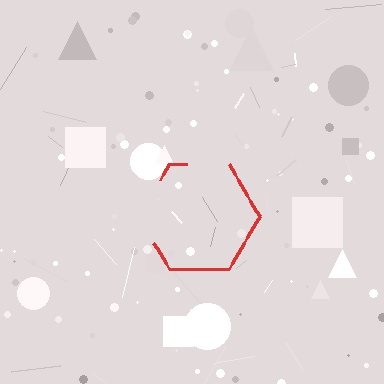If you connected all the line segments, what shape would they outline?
They would outline a hexagon.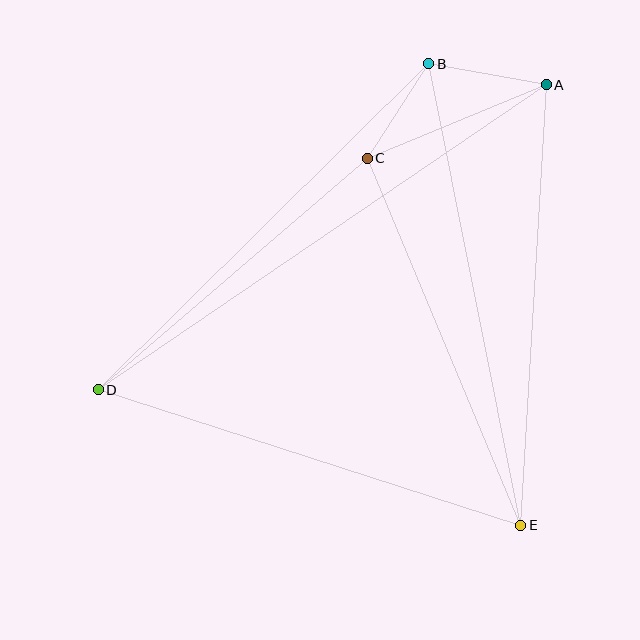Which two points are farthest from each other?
Points A and D are farthest from each other.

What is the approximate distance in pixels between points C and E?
The distance between C and E is approximately 398 pixels.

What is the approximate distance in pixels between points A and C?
The distance between A and C is approximately 193 pixels.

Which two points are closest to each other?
Points B and C are closest to each other.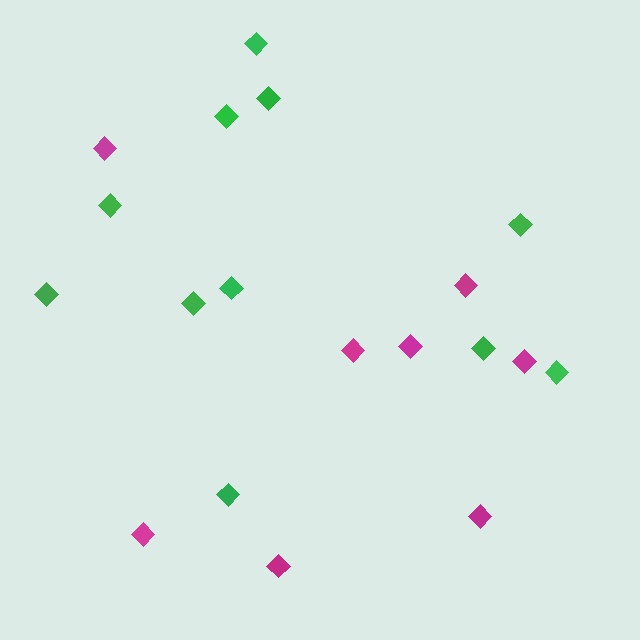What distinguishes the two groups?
There are 2 groups: one group of green diamonds (11) and one group of magenta diamonds (8).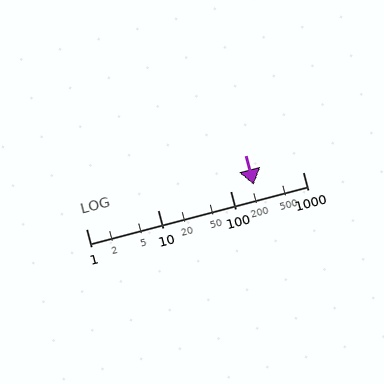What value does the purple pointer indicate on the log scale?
The pointer indicates approximately 210.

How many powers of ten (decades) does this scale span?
The scale spans 3 decades, from 1 to 1000.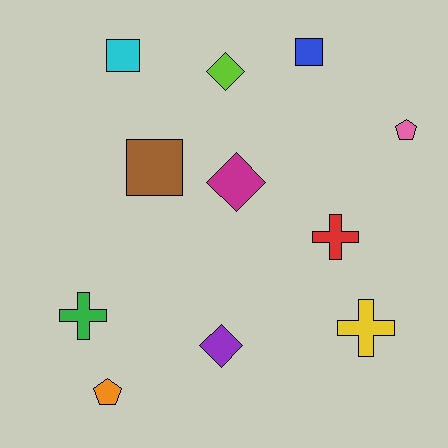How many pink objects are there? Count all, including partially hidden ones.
There is 1 pink object.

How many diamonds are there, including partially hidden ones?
There are 3 diamonds.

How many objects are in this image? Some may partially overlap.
There are 11 objects.